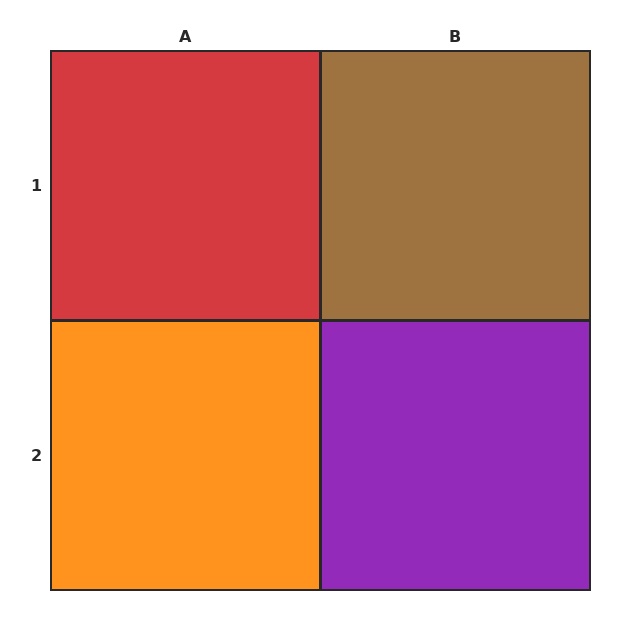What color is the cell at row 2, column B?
Purple.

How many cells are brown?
1 cell is brown.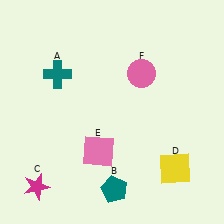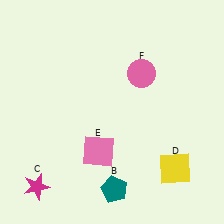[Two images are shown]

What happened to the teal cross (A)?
The teal cross (A) was removed in Image 2. It was in the top-left area of Image 1.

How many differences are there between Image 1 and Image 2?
There is 1 difference between the two images.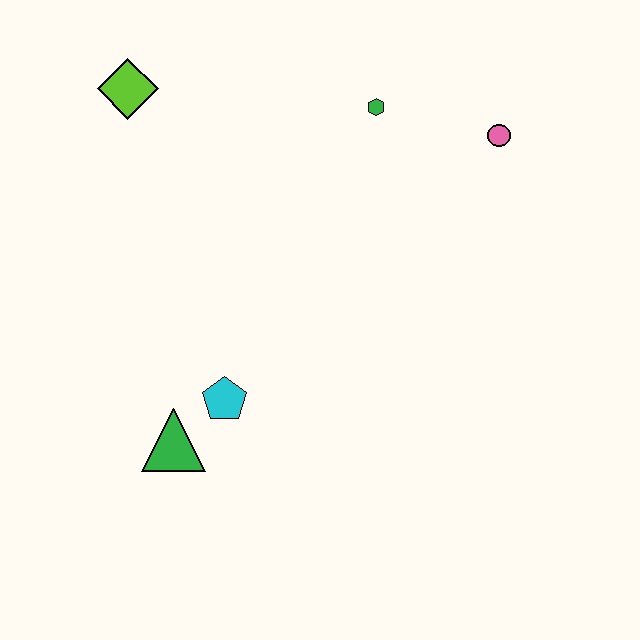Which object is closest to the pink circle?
The green hexagon is closest to the pink circle.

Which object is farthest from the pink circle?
The green triangle is farthest from the pink circle.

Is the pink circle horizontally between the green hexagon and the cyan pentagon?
No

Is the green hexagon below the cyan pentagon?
No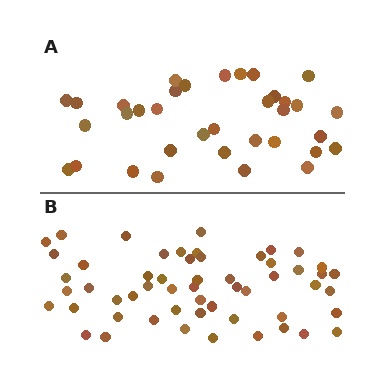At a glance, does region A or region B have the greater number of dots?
Region B (the bottom region) has more dots.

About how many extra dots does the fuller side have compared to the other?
Region B has approximately 20 more dots than region A.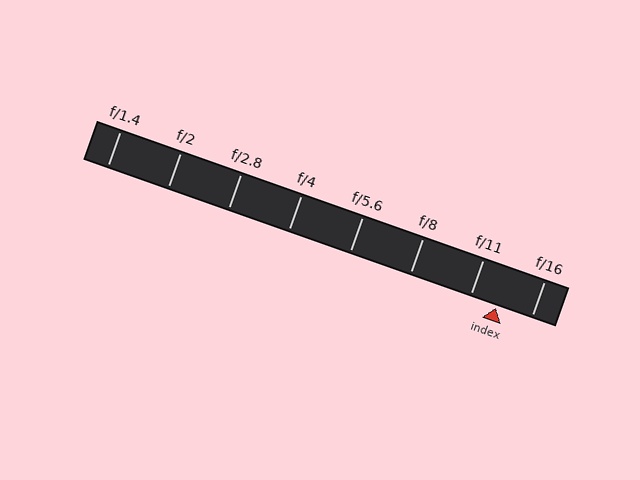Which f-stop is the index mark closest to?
The index mark is closest to f/11.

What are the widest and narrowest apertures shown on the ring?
The widest aperture shown is f/1.4 and the narrowest is f/16.